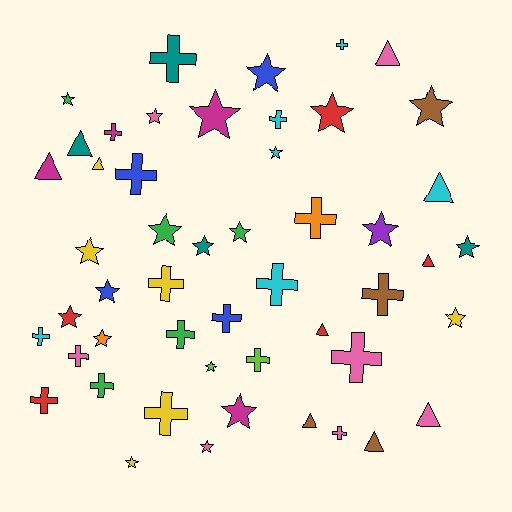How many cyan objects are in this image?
There are 6 cyan objects.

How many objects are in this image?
There are 50 objects.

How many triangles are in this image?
There are 10 triangles.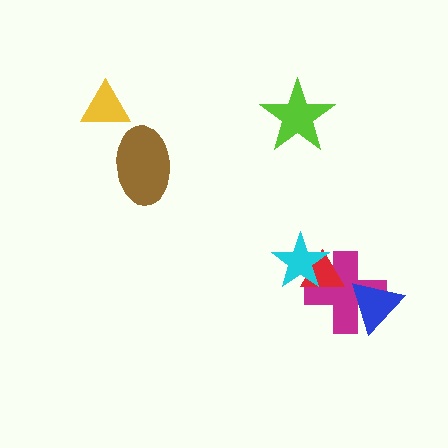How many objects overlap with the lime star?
0 objects overlap with the lime star.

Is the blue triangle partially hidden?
No, no other shape covers it.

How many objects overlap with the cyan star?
2 objects overlap with the cyan star.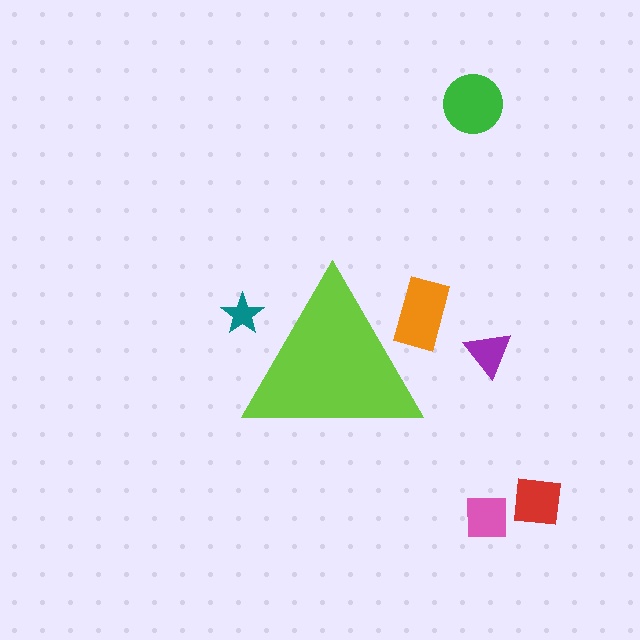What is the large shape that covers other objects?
A lime triangle.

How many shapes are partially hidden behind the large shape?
2 shapes are partially hidden.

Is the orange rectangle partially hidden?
Yes, the orange rectangle is partially hidden behind the lime triangle.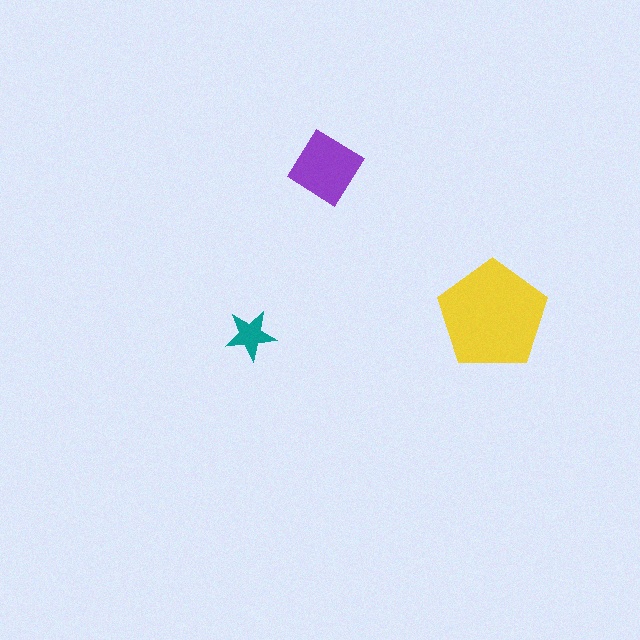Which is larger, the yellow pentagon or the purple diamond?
The yellow pentagon.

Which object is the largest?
The yellow pentagon.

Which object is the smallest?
The teal star.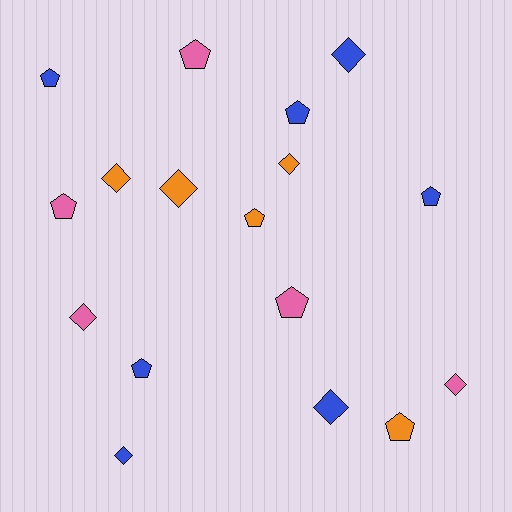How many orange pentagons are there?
There are 2 orange pentagons.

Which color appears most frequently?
Blue, with 7 objects.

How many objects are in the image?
There are 17 objects.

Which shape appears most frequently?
Pentagon, with 9 objects.